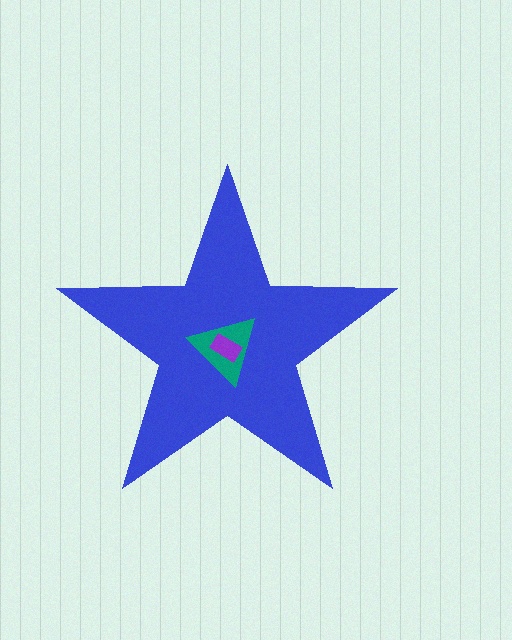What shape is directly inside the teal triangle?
The purple rectangle.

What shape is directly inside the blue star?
The teal triangle.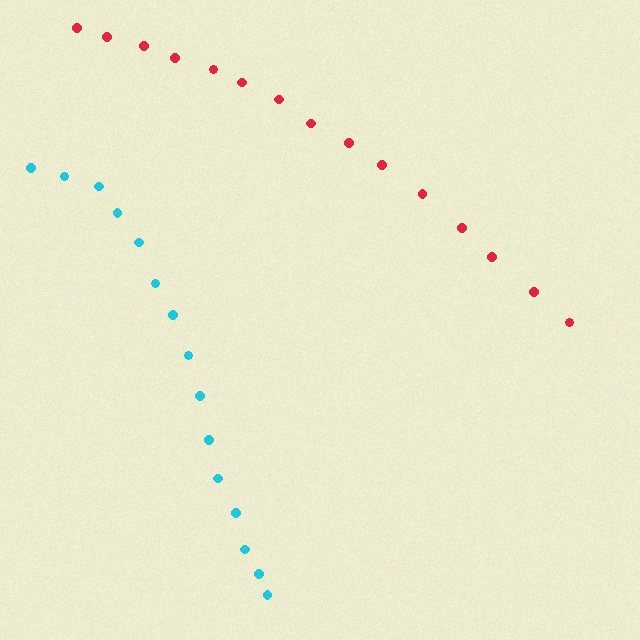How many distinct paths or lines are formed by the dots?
There are 2 distinct paths.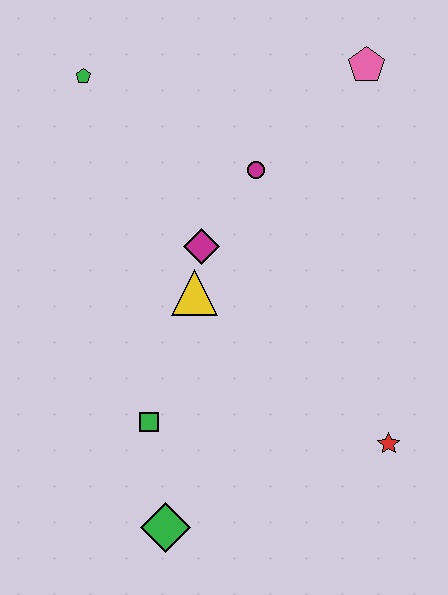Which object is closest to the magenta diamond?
The yellow triangle is closest to the magenta diamond.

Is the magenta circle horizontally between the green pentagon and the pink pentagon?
Yes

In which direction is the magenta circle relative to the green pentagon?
The magenta circle is to the right of the green pentagon.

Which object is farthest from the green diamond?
The pink pentagon is farthest from the green diamond.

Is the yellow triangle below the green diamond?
No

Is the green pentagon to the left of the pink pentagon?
Yes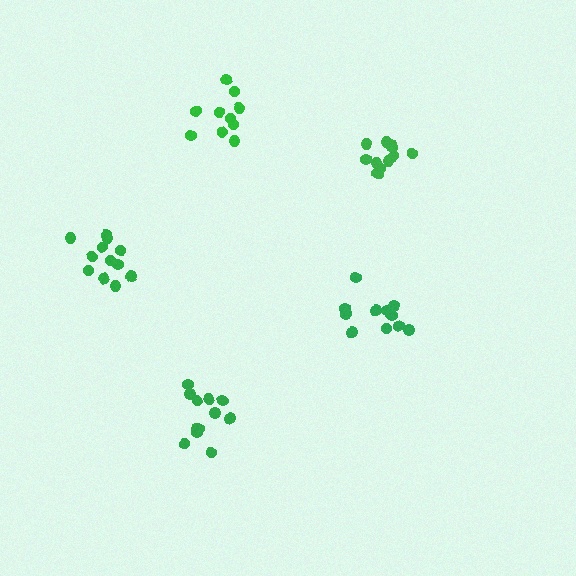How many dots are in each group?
Group 1: 12 dots, Group 2: 12 dots, Group 3: 12 dots, Group 4: 12 dots, Group 5: 10 dots (58 total).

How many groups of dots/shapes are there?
There are 5 groups.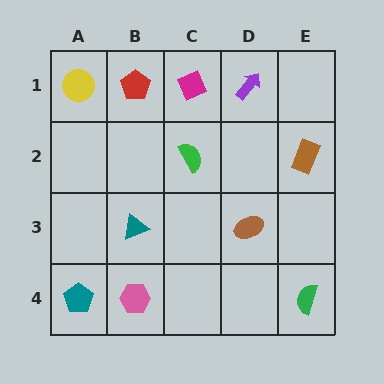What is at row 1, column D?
A purple arrow.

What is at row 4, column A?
A teal pentagon.